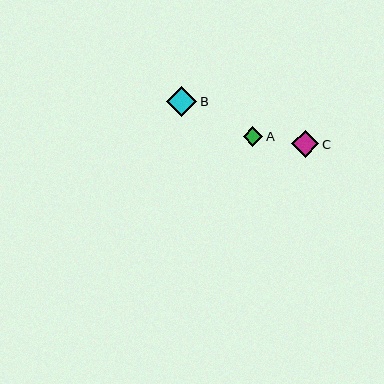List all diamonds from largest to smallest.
From largest to smallest: B, C, A.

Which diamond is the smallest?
Diamond A is the smallest with a size of approximately 20 pixels.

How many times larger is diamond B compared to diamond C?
Diamond B is approximately 1.1 times the size of diamond C.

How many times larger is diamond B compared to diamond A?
Diamond B is approximately 1.6 times the size of diamond A.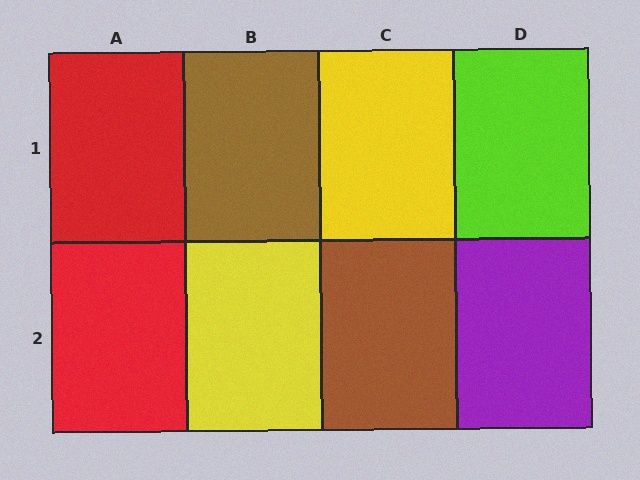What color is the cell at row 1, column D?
Lime.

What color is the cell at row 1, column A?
Red.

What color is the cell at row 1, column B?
Brown.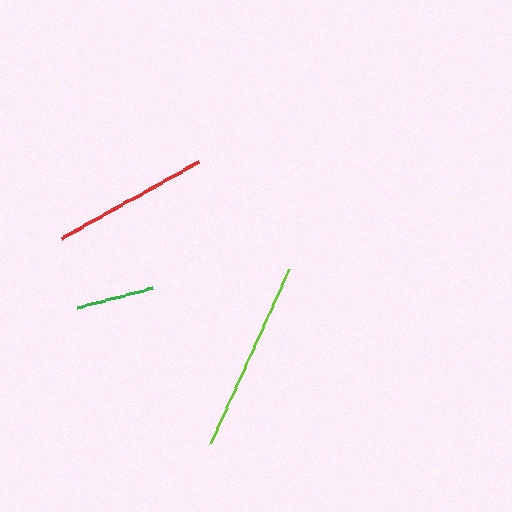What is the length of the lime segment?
The lime segment is approximately 191 pixels long.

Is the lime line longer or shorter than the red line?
The lime line is longer than the red line.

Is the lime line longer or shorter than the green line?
The lime line is longer than the green line.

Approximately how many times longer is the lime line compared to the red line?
The lime line is approximately 1.2 times the length of the red line.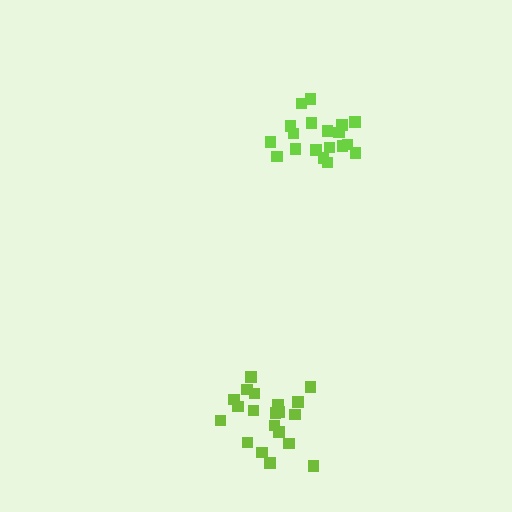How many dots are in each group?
Group 1: 20 dots, Group 2: 19 dots (39 total).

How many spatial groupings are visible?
There are 2 spatial groupings.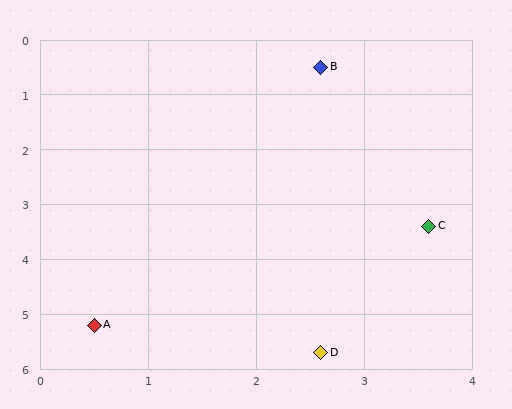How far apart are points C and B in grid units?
Points C and B are about 3.1 grid units apart.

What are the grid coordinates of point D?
Point D is at approximately (2.6, 5.7).